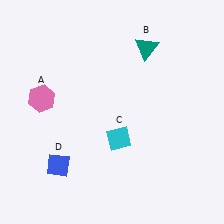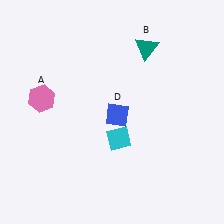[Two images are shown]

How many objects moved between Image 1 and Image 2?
1 object moved between the two images.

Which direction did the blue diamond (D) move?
The blue diamond (D) moved right.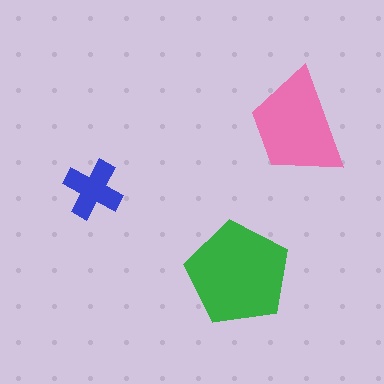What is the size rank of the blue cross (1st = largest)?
3rd.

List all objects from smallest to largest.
The blue cross, the pink trapezoid, the green pentagon.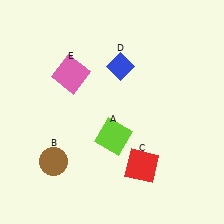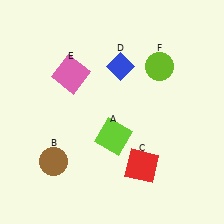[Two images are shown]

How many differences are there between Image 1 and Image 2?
There is 1 difference between the two images.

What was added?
A lime circle (F) was added in Image 2.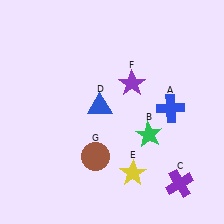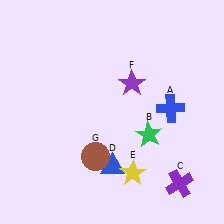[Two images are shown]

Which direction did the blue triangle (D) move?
The blue triangle (D) moved down.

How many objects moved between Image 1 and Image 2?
1 object moved between the two images.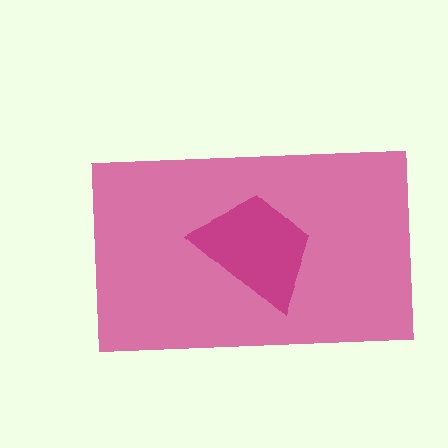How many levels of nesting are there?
2.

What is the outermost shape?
The pink rectangle.